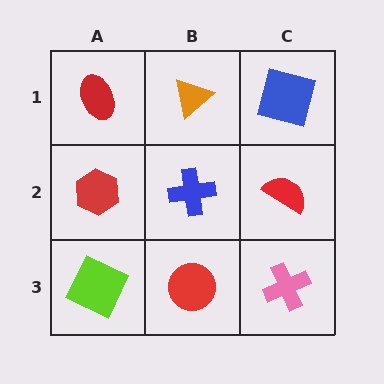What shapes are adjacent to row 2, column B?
An orange triangle (row 1, column B), a red circle (row 3, column B), a red hexagon (row 2, column A), a red semicircle (row 2, column C).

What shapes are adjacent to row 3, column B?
A blue cross (row 2, column B), a lime square (row 3, column A), a pink cross (row 3, column C).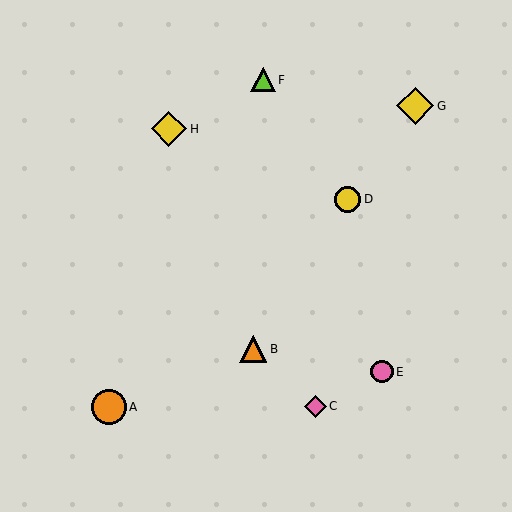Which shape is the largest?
The yellow diamond (labeled G) is the largest.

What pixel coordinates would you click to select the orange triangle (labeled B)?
Click at (253, 349) to select the orange triangle B.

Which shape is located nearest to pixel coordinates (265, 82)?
The lime triangle (labeled F) at (263, 80) is nearest to that location.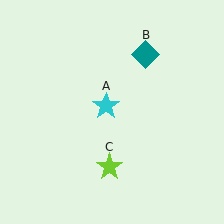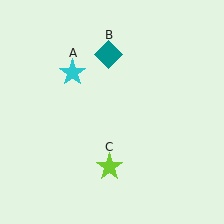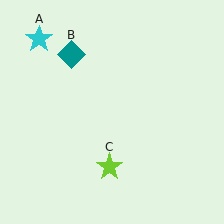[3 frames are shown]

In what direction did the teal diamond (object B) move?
The teal diamond (object B) moved left.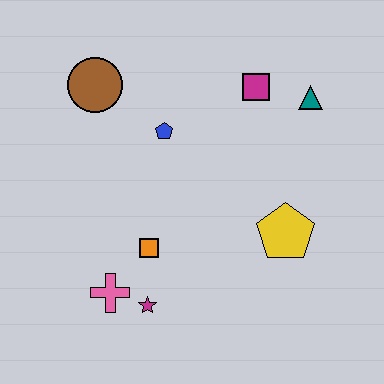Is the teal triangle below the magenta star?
No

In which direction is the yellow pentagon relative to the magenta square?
The yellow pentagon is below the magenta square.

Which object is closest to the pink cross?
The magenta star is closest to the pink cross.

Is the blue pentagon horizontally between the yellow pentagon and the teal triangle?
No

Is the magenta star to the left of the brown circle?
No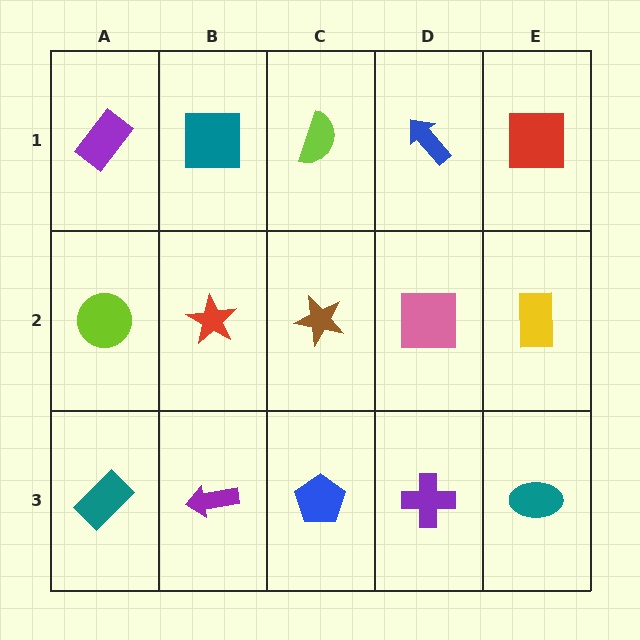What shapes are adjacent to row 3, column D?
A pink square (row 2, column D), a blue pentagon (row 3, column C), a teal ellipse (row 3, column E).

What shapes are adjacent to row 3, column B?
A red star (row 2, column B), a teal rectangle (row 3, column A), a blue pentagon (row 3, column C).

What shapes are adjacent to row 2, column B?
A teal square (row 1, column B), a purple arrow (row 3, column B), a lime circle (row 2, column A), a brown star (row 2, column C).